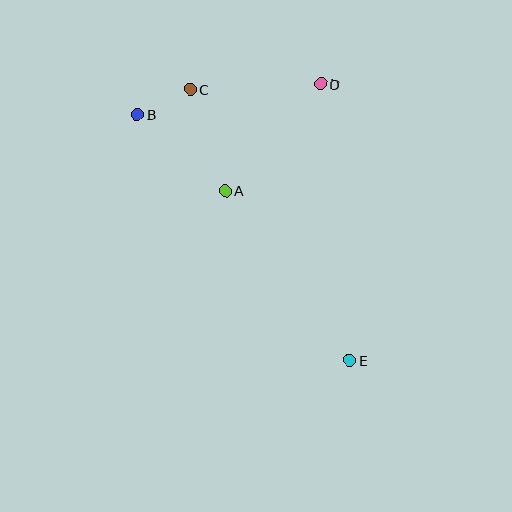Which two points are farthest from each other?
Points B and E are farthest from each other.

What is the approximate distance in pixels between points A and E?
The distance between A and E is approximately 211 pixels.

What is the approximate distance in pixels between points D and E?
The distance between D and E is approximately 279 pixels.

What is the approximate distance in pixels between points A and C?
The distance between A and C is approximately 107 pixels.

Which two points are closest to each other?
Points B and C are closest to each other.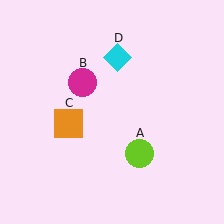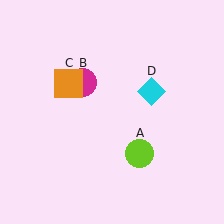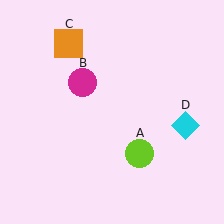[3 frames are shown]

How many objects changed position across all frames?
2 objects changed position: orange square (object C), cyan diamond (object D).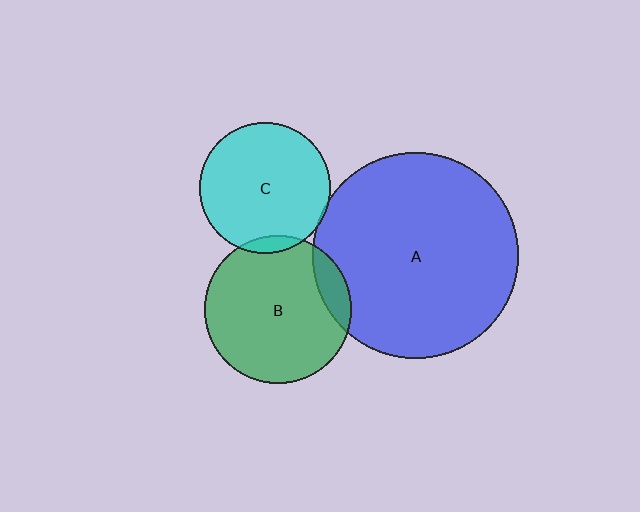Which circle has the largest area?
Circle A (blue).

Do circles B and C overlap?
Yes.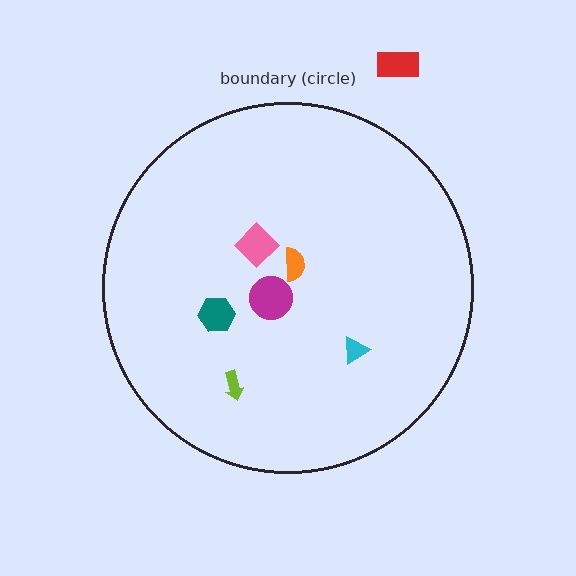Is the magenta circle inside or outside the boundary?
Inside.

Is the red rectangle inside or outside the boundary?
Outside.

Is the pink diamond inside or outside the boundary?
Inside.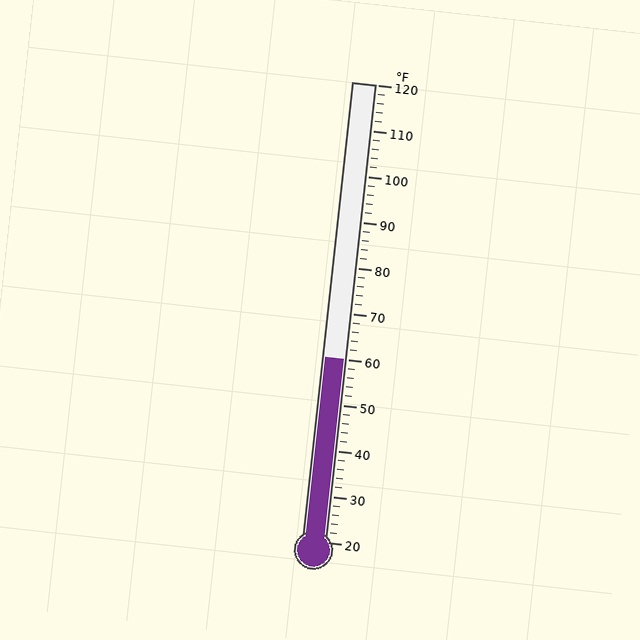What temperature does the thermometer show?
The thermometer shows approximately 60°F.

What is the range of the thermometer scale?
The thermometer scale ranges from 20°F to 120°F.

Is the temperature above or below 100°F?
The temperature is below 100°F.